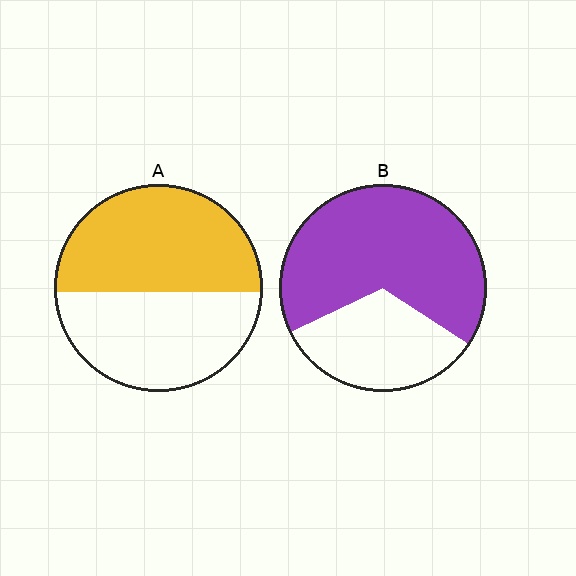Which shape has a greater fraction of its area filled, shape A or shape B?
Shape B.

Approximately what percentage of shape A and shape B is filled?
A is approximately 50% and B is approximately 65%.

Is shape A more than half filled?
Roughly half.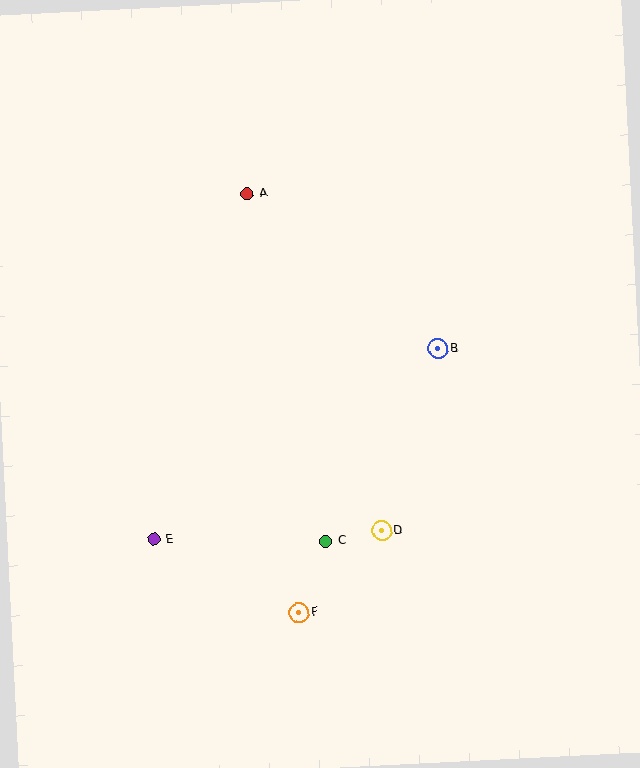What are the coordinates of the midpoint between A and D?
The midpoint between A and D is at (314, 362).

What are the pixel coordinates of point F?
Point F is at (299, 613).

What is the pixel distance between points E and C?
The distance between E and C is 172 pixels.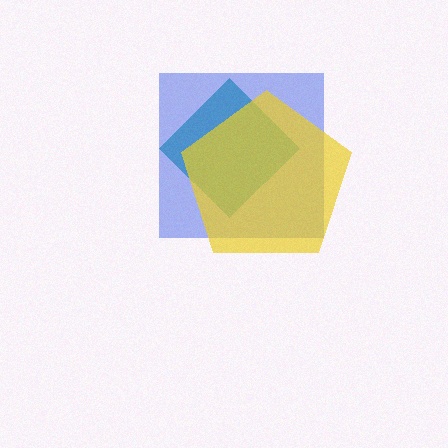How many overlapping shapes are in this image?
There are 3 overlapping shapes in the image.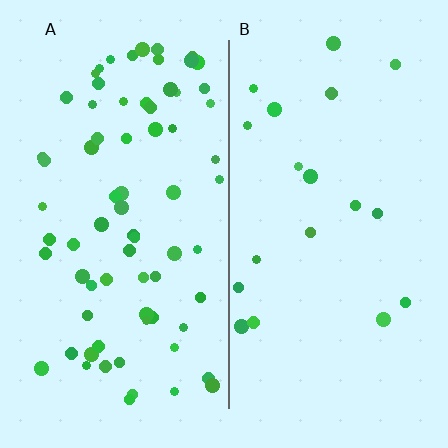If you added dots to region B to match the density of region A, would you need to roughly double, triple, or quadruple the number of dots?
Approximately quadruple.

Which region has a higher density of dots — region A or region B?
A (the left).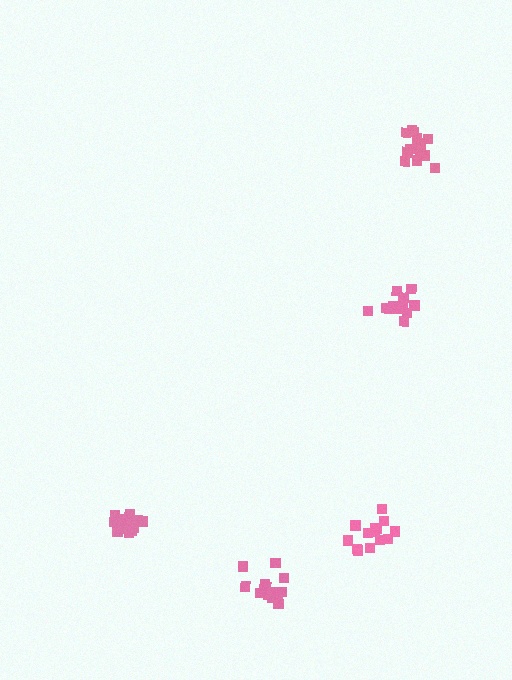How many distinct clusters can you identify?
There are 5 distinct clusters.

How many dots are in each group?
Group 1: 14 dots, Group 2: 13 dots, Group 3: 13 dots, Group 4: 17 dots, Group 5: 13 dots (70 total).